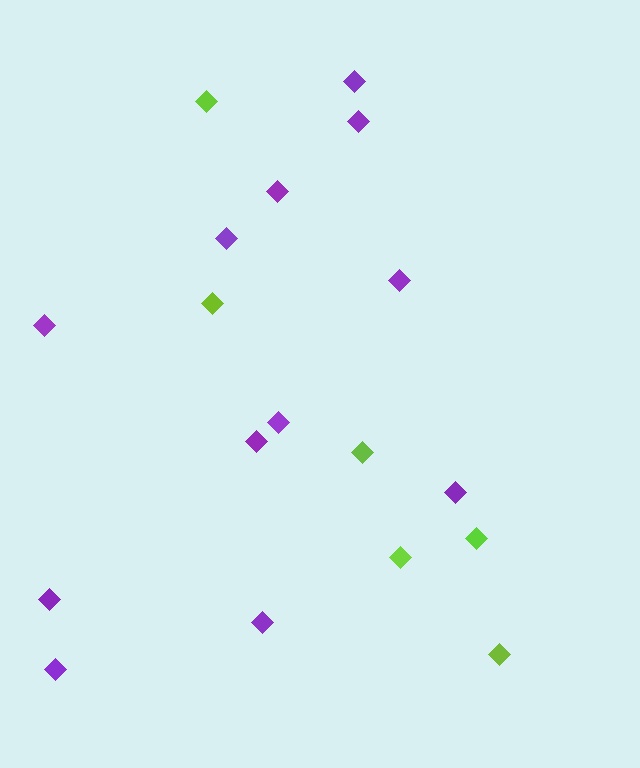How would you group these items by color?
There are 2 groups: one group of purple diamonds (12) and one group of lime diamonds (6).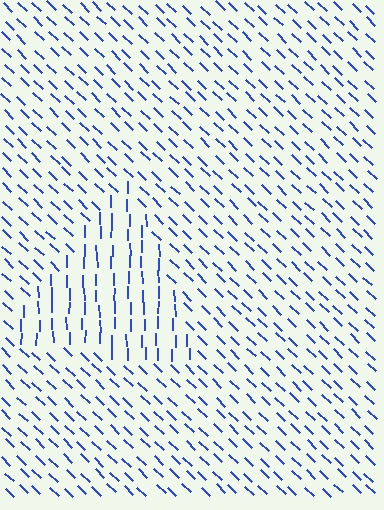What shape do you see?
I see a triangle.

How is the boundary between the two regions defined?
The boundary is defined purely by a change in line orientation (approximately 45 degrees difference). All lines are the same color and thickness.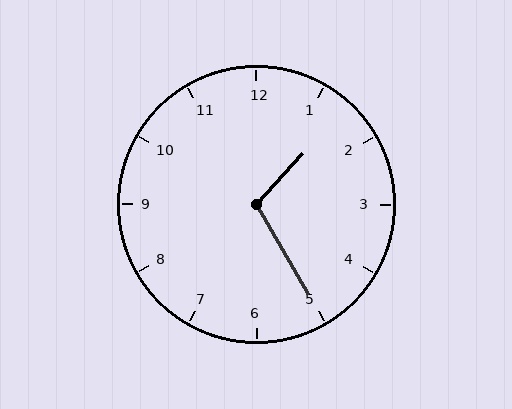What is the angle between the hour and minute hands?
Approximately 108 degrees.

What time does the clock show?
1:25.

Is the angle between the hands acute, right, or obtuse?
It is obtuse.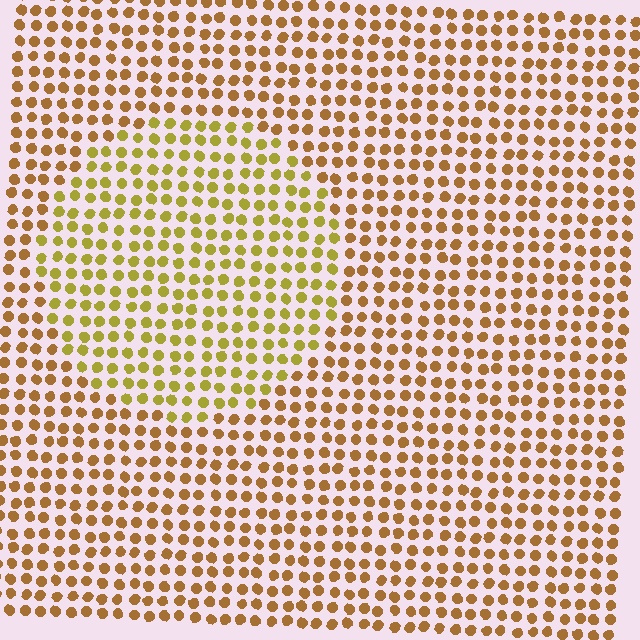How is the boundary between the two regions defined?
The boundary is defined purely by a slight shift in hue (about 28 degrees). Spacing, size, and orientation are identical on both sides.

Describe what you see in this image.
The image is filled with small brown elements in a uniform arrangement. A circle-shaped region is visible where the elements are tinted to a slightly different hue, forming a subtle color boundary.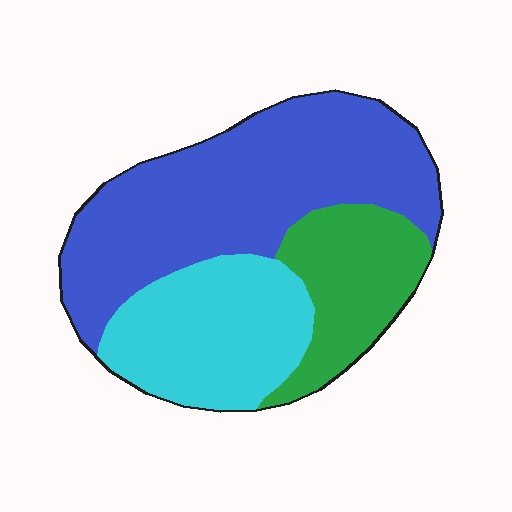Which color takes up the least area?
Green, at roughly 20%.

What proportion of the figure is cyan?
Cyan covers 28% of the figure.